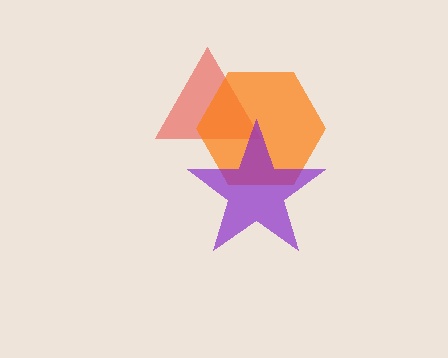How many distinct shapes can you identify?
There are 3 distinct shapes: a red triangle, an orange hexagon, a purple star.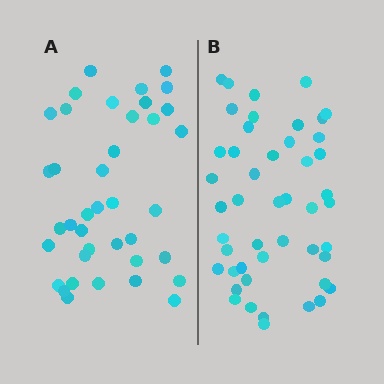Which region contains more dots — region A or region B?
Region B (the right region) has more dots.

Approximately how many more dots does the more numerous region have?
Region B has roughly 8 or so more dots than region A.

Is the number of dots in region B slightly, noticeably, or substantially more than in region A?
Region B has only slightly more — the two regions are fairly close. The ratio is roughly 1.2 to 1.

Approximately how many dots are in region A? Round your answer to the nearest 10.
About 40 dots. (The exact count is 39, which rounds to 40.)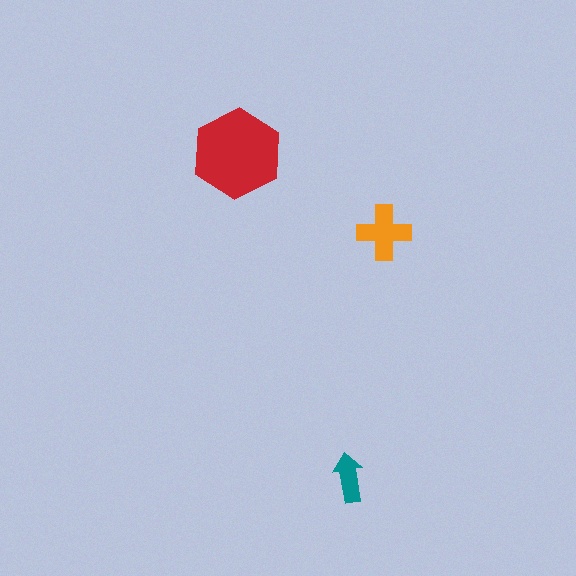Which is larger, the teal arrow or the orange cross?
The orange cross.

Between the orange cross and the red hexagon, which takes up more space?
The red hexagon.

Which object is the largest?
The red hexagon.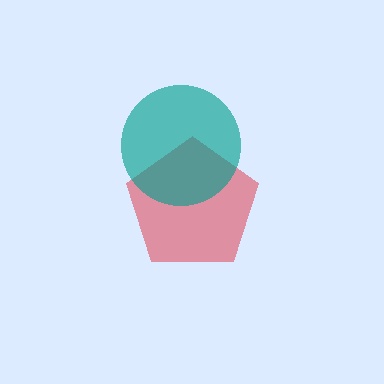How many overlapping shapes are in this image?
There are 2 overlapping shapes in the image.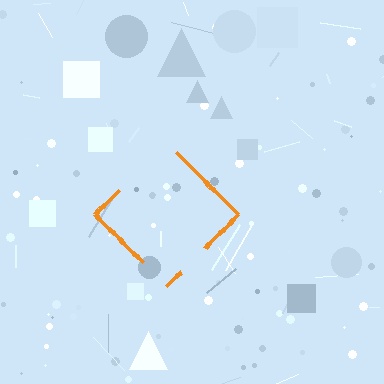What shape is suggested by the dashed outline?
The dashed outline suggests a diamond.